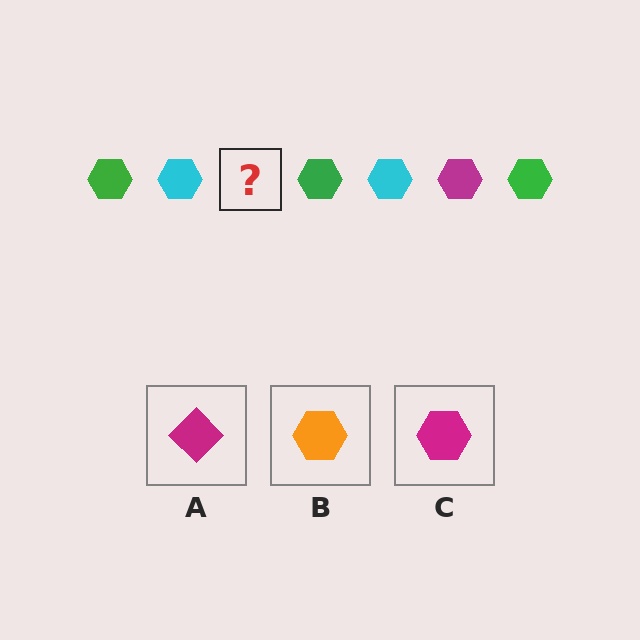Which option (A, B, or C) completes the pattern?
C.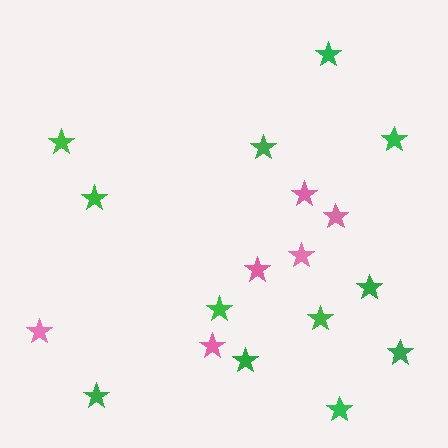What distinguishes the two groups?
There are 2 groups: one group of green stars (12) and one group of pink stars (6).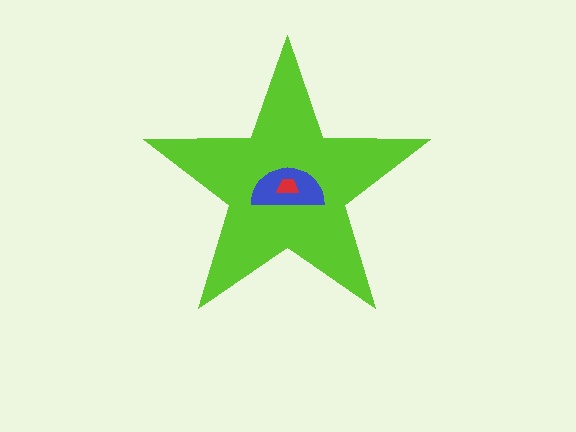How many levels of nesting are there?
3.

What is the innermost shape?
The red trapezoid.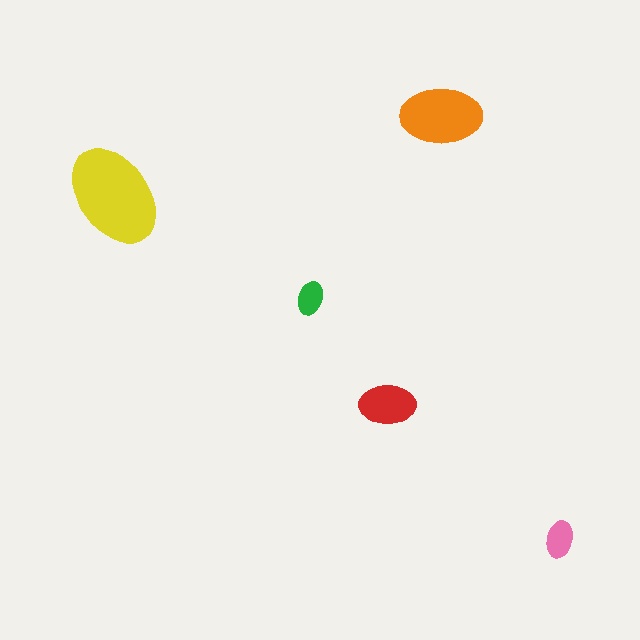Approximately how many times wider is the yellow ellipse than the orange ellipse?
About 1.5 times wider.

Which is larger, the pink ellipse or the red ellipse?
The red one.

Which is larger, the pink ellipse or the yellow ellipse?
The yellow one.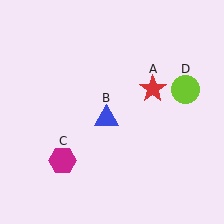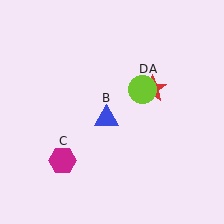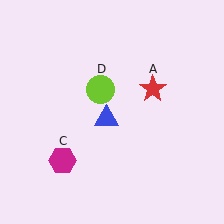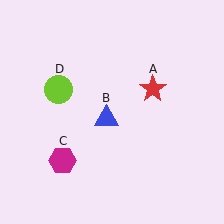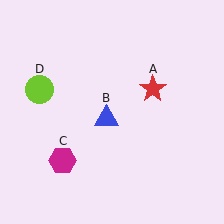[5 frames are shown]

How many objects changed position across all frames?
1 object changed position: lime circle (object D).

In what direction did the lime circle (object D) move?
The lime circle (object D) moved left.